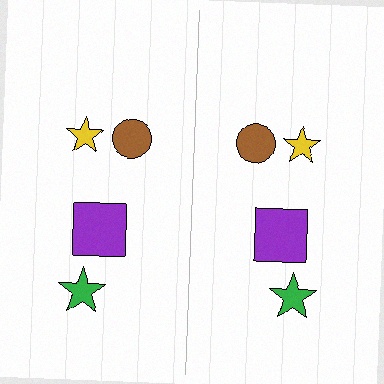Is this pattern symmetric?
Yes, this pattern has bilateral (reflection) symmetry.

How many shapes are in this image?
There are 8 shapes in this image.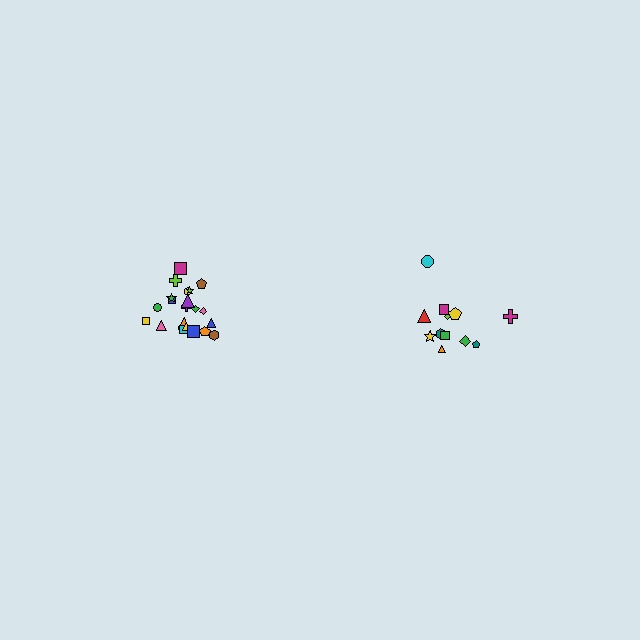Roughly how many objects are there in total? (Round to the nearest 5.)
Roughly 35 objects in total.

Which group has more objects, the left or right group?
The left group.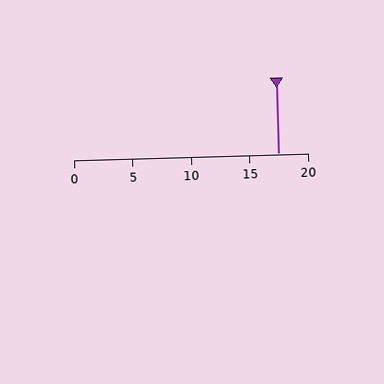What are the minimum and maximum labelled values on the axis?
The axis runs from 0 to 20.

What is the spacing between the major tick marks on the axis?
The major ticks are spaced 5 apart.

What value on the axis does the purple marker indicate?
The marker indicates approximately 17.5.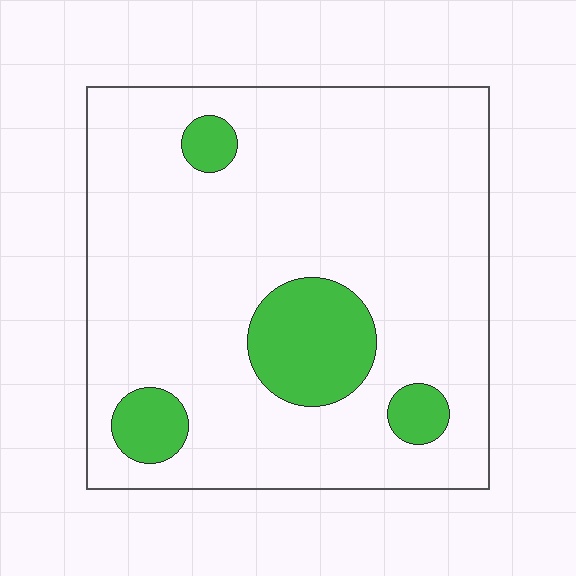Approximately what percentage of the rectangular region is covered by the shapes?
Approximately 15%.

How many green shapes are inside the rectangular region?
4.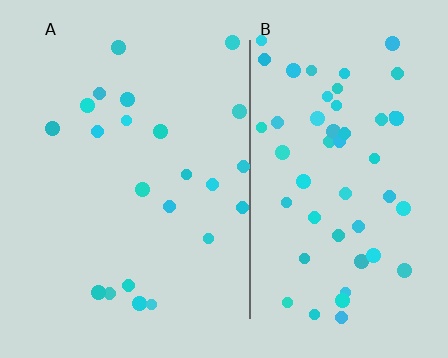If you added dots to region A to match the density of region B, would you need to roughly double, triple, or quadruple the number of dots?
Approximately double.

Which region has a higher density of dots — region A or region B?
B (the right).